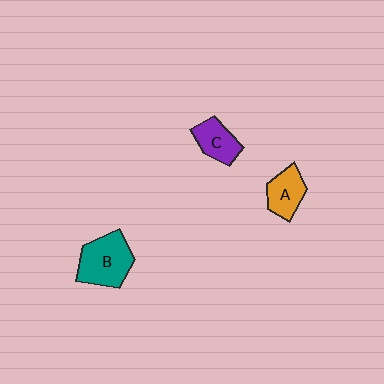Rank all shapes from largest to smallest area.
From largest to smallest: B (teal), A (orange), C (purple).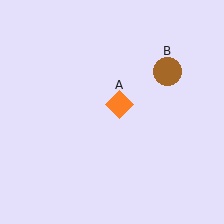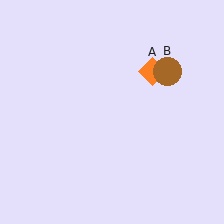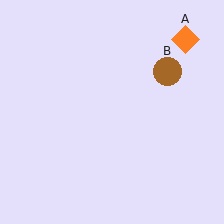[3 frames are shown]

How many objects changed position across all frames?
1 object changed position: orange diamond (object A).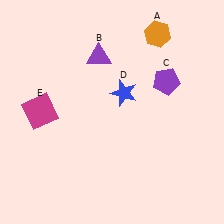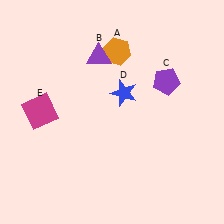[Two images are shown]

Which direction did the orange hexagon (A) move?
The orange hexagon (A) moved left.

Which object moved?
The orange hexagon (A) moved left.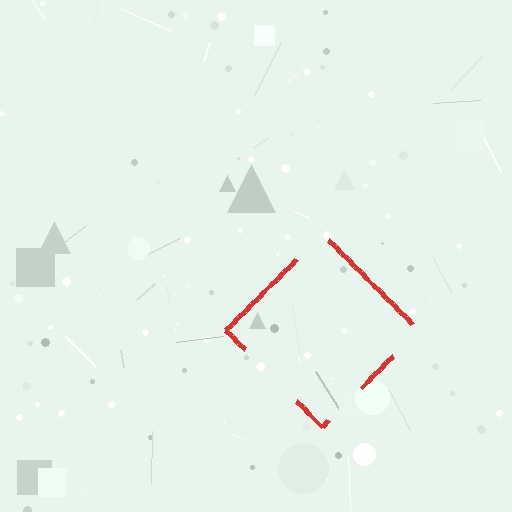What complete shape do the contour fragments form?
The contour fragments form a diamond.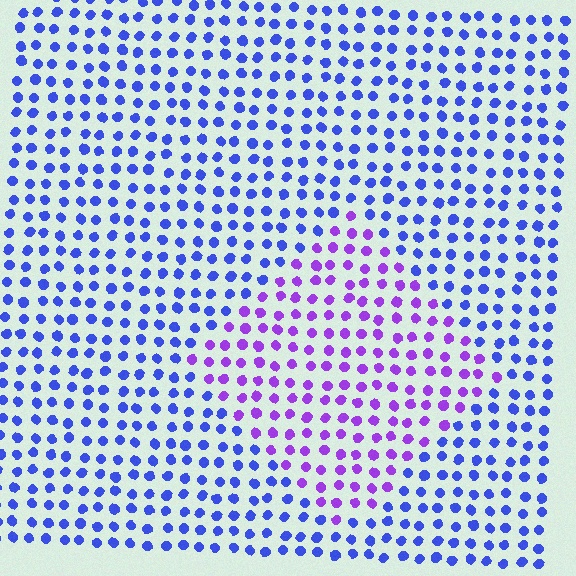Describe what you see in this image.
The image is filled with small blue elements in a uniform arrangement. A diamond-shaped region is visible where the elements are tinted to a slightly different hue, forming a subtle color boundary.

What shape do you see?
I see a diamond.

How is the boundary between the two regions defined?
The boundary is defined purely by a slight shift in hue (about 43 degrees). Spacing, size, and orientation are identical on both sides.